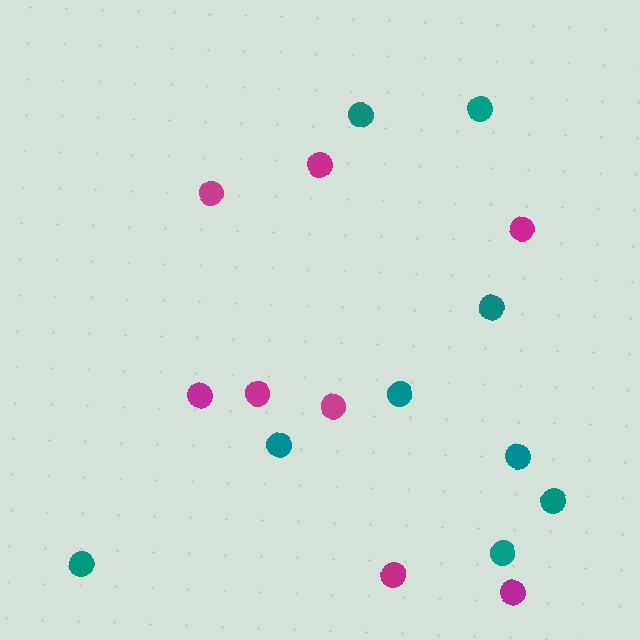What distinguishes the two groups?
There are 2 groups: one group of magenta circles (8) and one group of teal circles (9).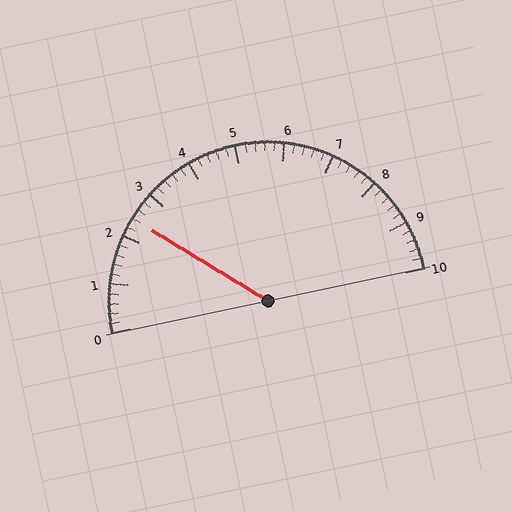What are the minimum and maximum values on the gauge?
The gauge ranges from 0 to 10.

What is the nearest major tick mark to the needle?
The nearest major tick mark is 2.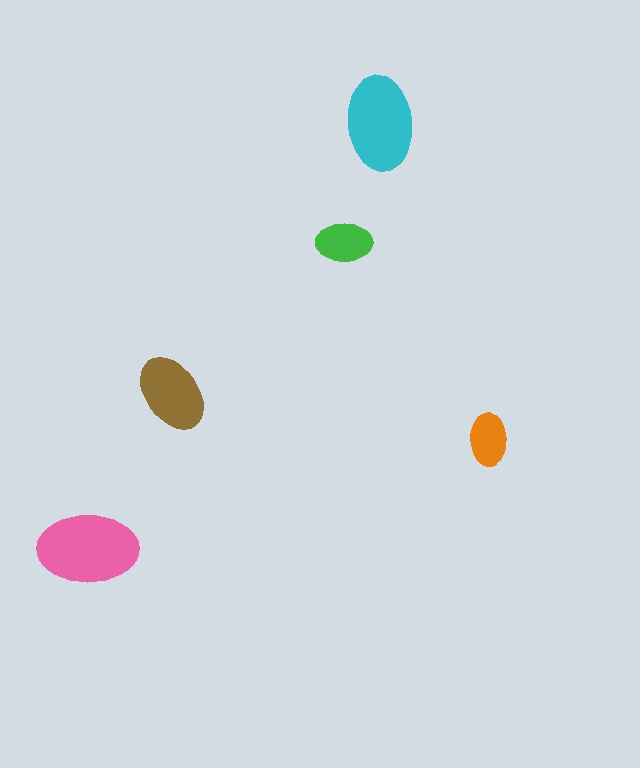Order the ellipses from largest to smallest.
the pink one, the cyan one, the brown one, the green one, the orange one.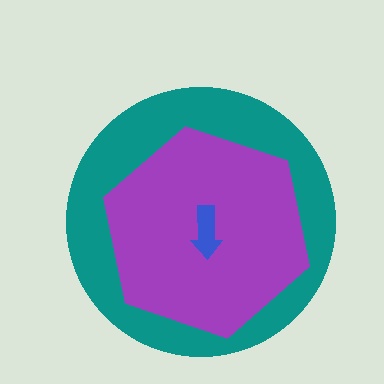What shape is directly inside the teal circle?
The purple hexagon.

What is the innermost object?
The blue arrow.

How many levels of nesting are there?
3.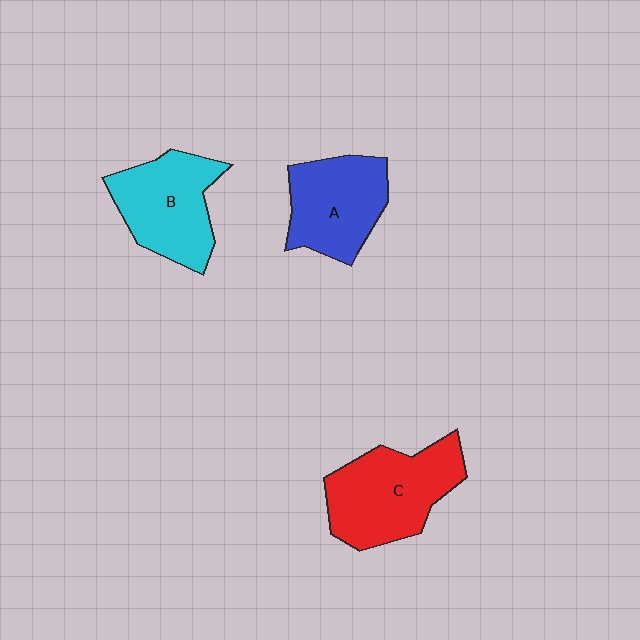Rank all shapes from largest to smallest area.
From largest to smallest: C (red), B (cyan), A (blue).